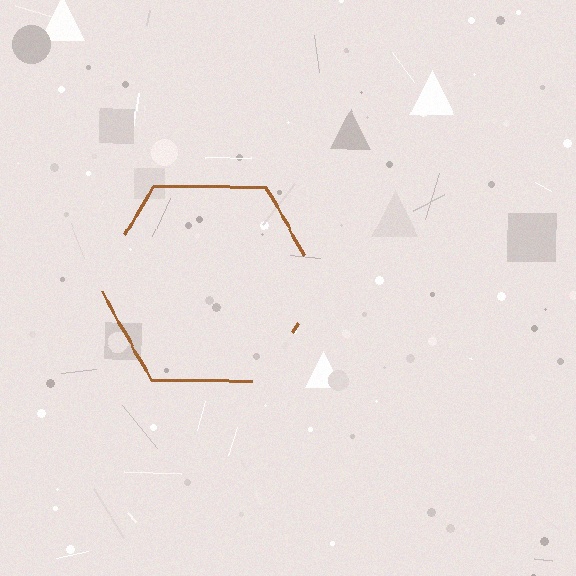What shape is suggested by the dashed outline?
The dashed outline suggests a hexagon.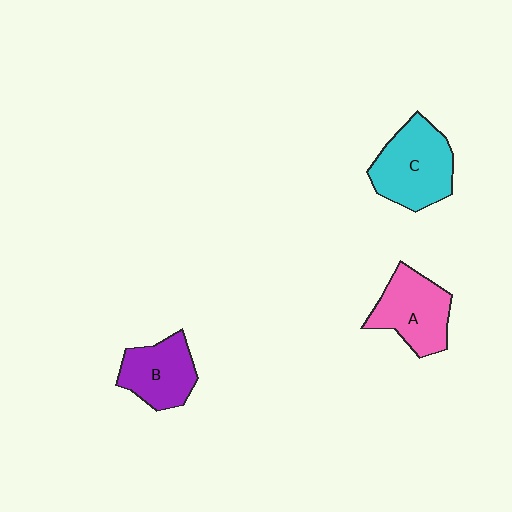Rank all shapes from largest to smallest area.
From largest to smallest: C (cyan), A (pink), B (purple).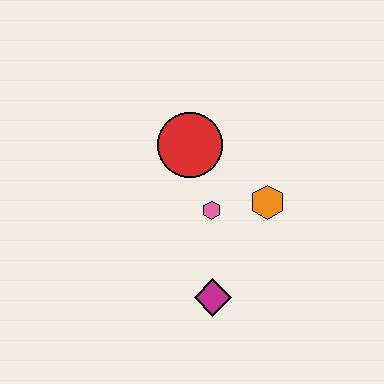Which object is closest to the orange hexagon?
The pink hexagon is closest to the orange hexagon.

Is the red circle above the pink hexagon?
Yes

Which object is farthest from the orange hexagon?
The magenta diamond is farthest from the orange hexagon.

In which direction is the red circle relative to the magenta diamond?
The red circle is above the magenta diamond.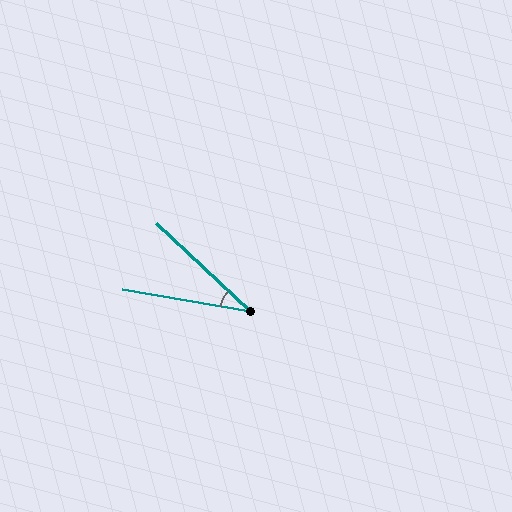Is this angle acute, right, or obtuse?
It is acute.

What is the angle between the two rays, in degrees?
Approximately 33 degrees.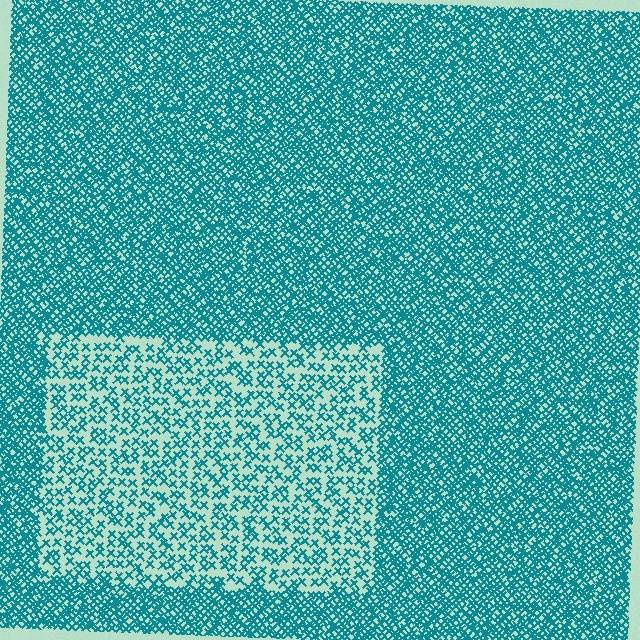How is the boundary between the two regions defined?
The boundary is defined by a change in element density (approximately 2.3x ratio). All elements are the same color, size, and shape.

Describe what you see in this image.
The image contains small teal elements arranged at two different densities. A rectangle-shaped region is visible where the elements are less densely packed than the surrounding area.